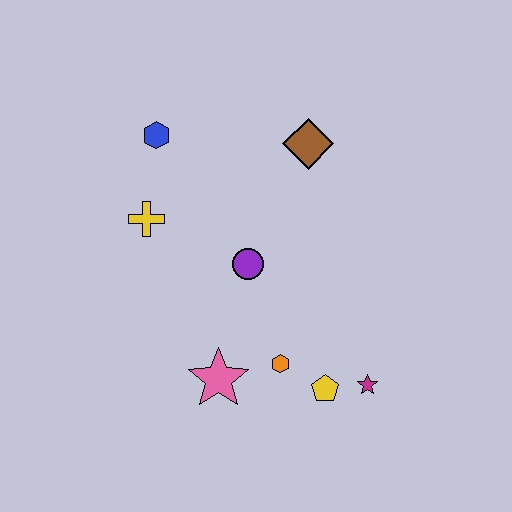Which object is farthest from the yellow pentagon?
The blue hexagon is farthest from the yellow pentagon.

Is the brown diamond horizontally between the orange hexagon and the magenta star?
Yes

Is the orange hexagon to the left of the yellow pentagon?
Yes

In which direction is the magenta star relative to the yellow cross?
The magenta star is to the right of the yellow cross.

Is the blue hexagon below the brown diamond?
No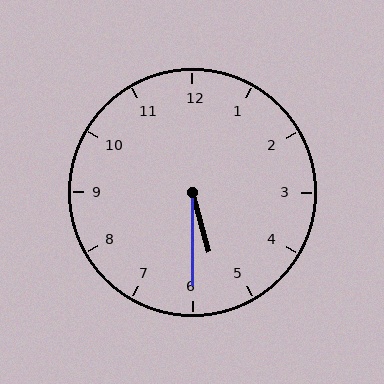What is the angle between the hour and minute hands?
Approximately 15 degrees.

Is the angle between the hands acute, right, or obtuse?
It is acute.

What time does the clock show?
5:30.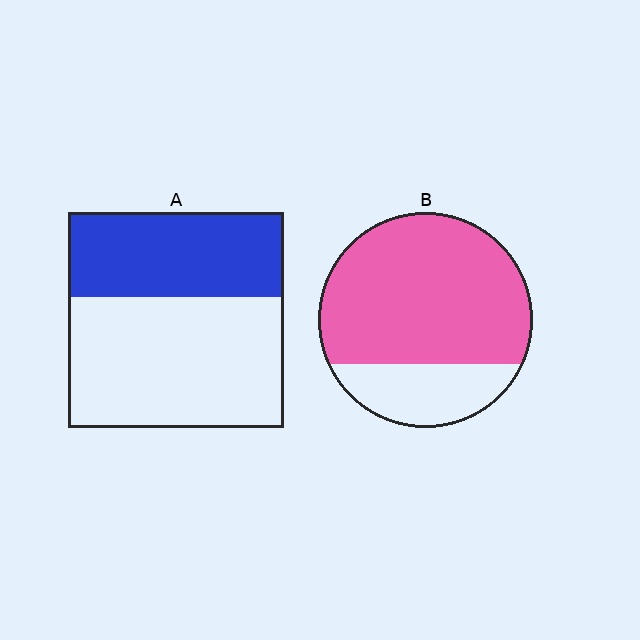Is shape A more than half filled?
No.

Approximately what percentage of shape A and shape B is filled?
A is approximately 40% and B is approximately 75%.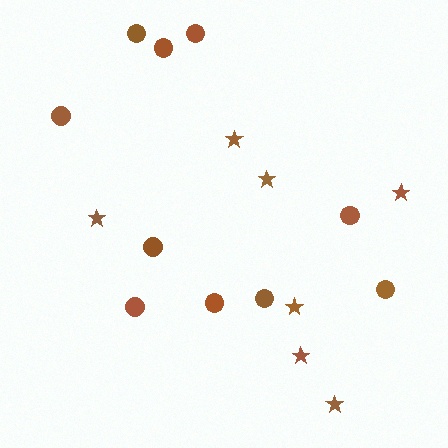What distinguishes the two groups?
There are 2 groups: one group of stars (7) and one group of circles (10).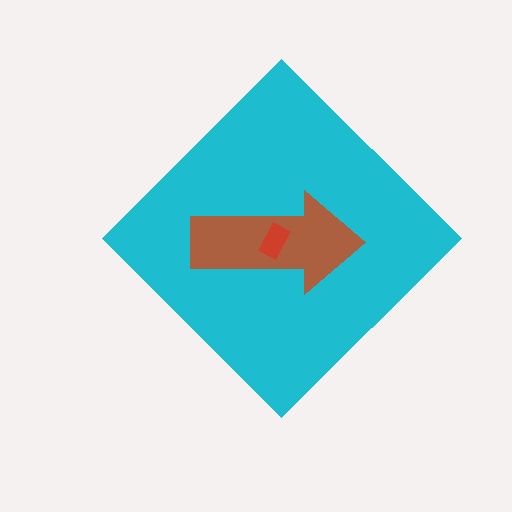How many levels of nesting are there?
3.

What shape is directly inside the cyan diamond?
The brown arrow.